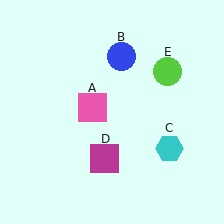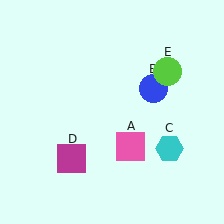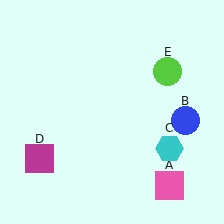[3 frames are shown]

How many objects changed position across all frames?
3 objects changed position: pink square (object A), blue circle (object B), magenta square (object D).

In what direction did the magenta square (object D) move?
The magenta square (object D) moved left.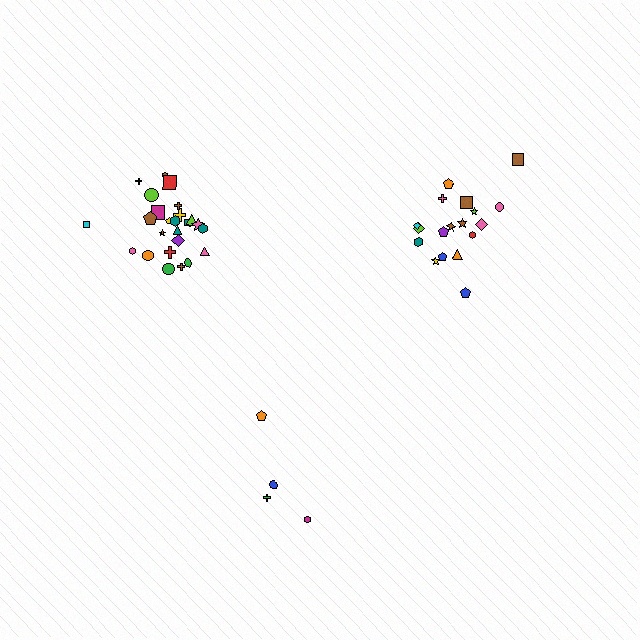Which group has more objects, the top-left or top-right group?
The top-left group.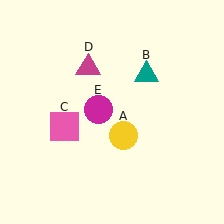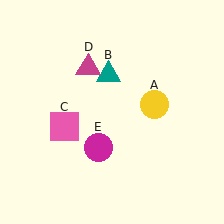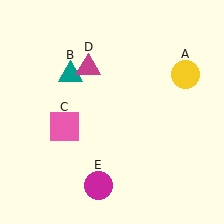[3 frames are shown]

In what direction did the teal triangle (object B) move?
The teal triangle (object B) moved left.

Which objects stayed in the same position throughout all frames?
Pink square (object C) and magenta triangle (object D) remained stationary.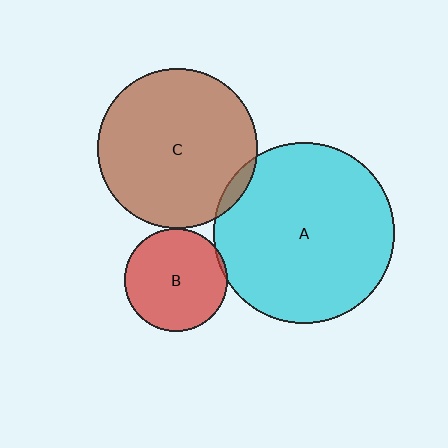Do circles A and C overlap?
Yes.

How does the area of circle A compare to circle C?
Approximately 1.3 times.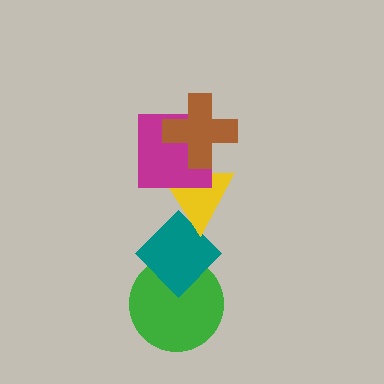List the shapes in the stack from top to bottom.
From top to bottom: the brown cross, the magenta square, the yellow triangle, the teal diamond, the green circle.